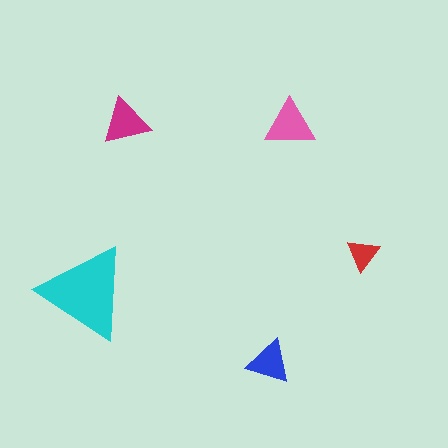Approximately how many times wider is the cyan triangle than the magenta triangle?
About 2 times wider.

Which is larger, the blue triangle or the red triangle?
The blue one.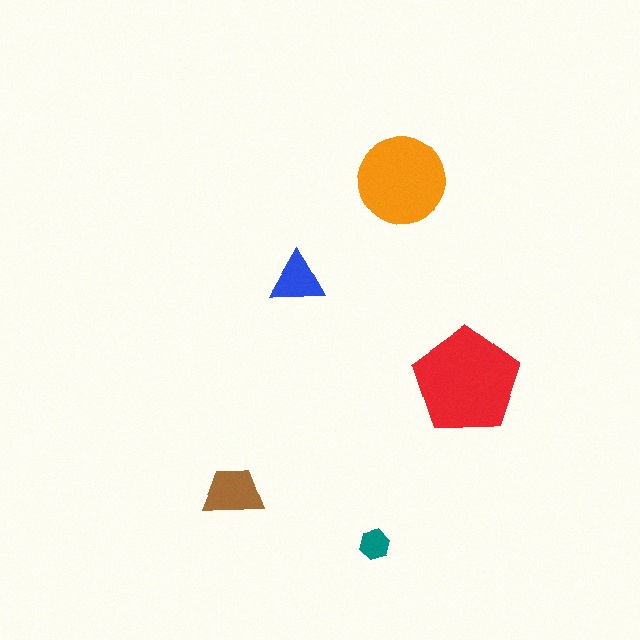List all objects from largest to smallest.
The red pentagon, the orange circle, the brown trapezoid, the blue triangle, the teal hexagon.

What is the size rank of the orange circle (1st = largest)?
2nd.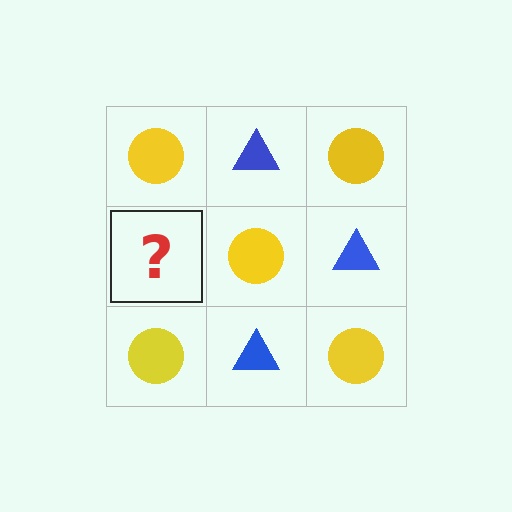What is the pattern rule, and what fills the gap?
The rule is that it alternates yellow circle and blue triangle in a checkerboard pattern. The gap should be filled with a blue triangle.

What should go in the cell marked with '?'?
The missing cell should contain a blue triangle.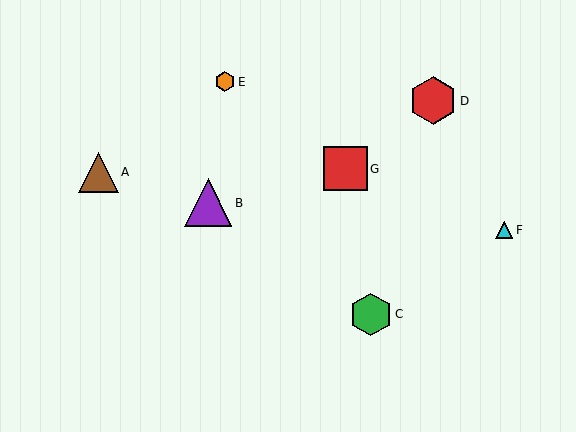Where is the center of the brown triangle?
The center of the brown triangle is at (98, 172).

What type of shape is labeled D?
Shape D is a red hexagon.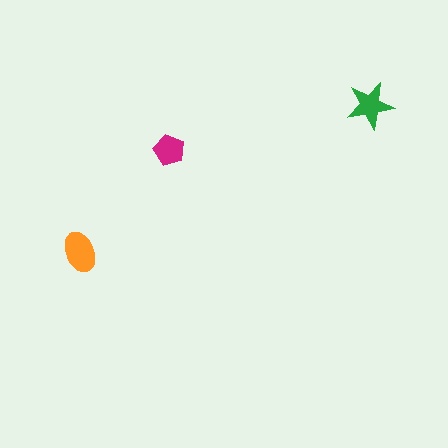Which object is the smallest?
The magenta pentagon.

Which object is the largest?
The orange ellipse.